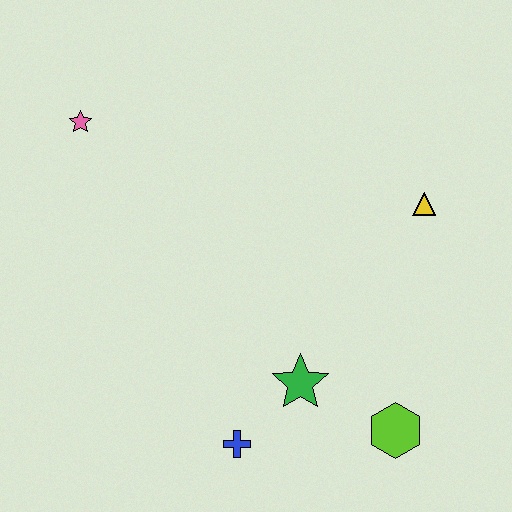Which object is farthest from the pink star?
The lime hexagon is farthest from the pink star.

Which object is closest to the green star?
The blue cross is closest to the green star.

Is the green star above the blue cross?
Yes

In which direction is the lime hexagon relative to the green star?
The lime hexagon is to the right of the green star.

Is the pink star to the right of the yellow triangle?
No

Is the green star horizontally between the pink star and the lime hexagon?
Yes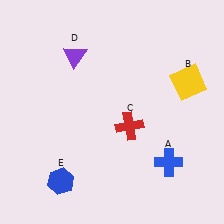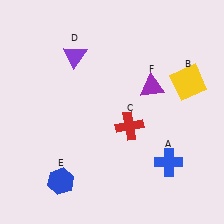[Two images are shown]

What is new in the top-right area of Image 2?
A purple triangle (F) was added in the top-right area of Image 2.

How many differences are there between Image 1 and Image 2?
There is 1 difference between the two images.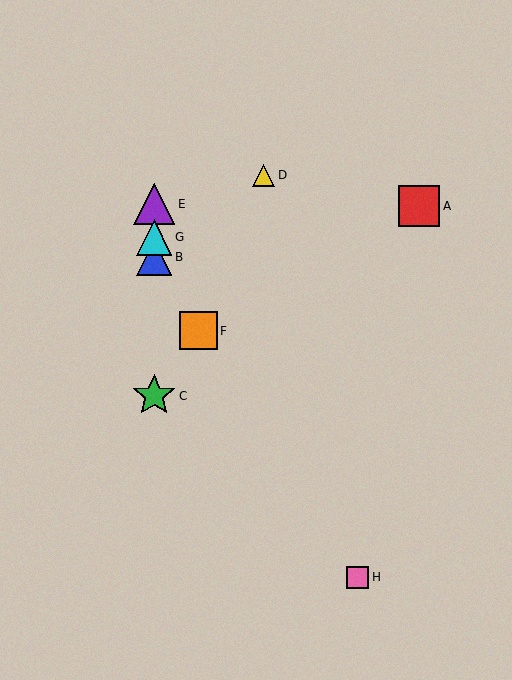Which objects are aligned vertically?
Objects B, C, E, G are aligned vertically.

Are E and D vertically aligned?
No, E is at x≈154 and D is at x≈264.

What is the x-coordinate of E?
Object E is at x≈154.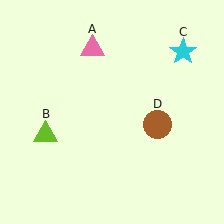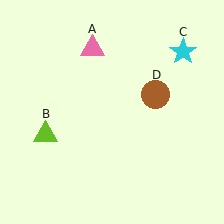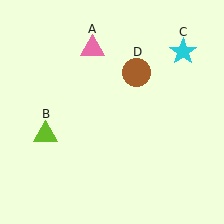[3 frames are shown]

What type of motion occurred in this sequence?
The brown circle (object D) rotated counterclockwise around the center of the scene.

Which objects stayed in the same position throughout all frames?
Pink triangle (object A) and lime triangle (object B) and cyan star (object C) remained stationary.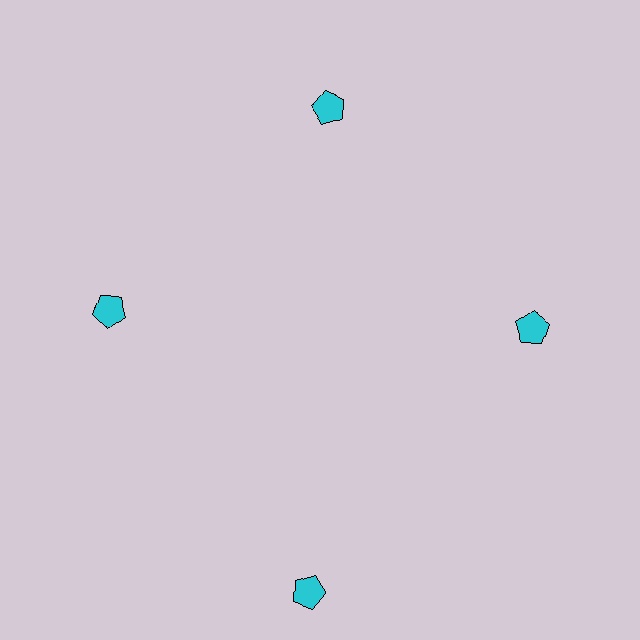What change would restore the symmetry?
The symmetry would be restored by moving it inward, back onto the ring so that all 4 pentagons sit at equal angles and equal distance from the center.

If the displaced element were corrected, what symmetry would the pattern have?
It would have 4-fold rotational symmetry — the pattern would map onto itself every 90 degrees.